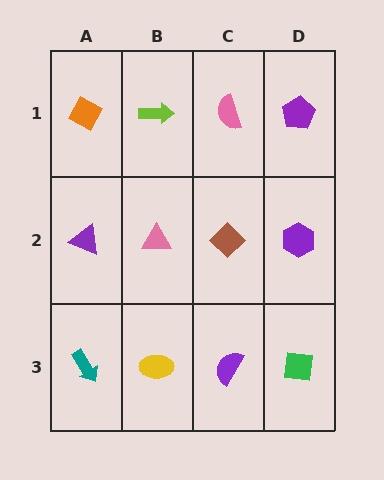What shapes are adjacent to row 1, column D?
A purple hexagon (row 2, column D), a pink semicircle (row 1, column C).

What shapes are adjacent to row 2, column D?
A purple pentagon (row 1, column D), a green square (row 3, column D), a brown diamond (row 2, column C).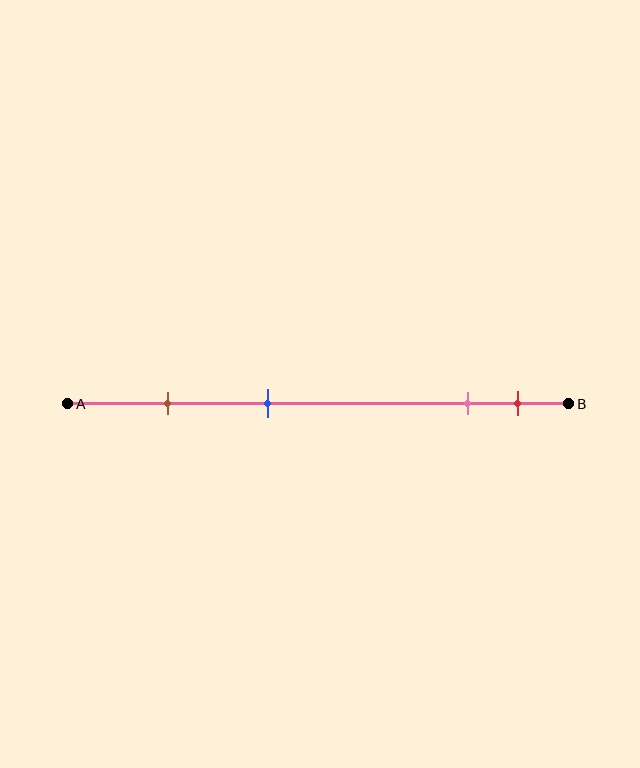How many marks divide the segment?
There are 4 marks dividing the segment.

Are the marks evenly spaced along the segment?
No, the marks are not evenly spaced.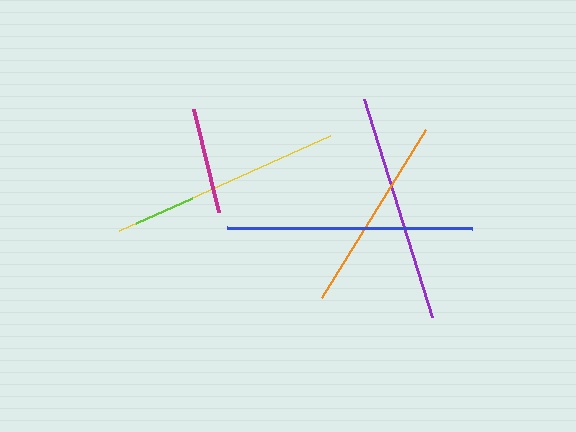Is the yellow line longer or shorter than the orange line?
The yellow line is longer than the orange line.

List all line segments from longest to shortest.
From longest to shortest: blue, yellow, purple, orange, magenta, lime.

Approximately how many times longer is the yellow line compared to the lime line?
The yellow line is approximately 3.8 times the length of the lime line.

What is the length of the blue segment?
The blue segment is approximately 245 pixels long.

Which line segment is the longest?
The blue line is the longest at approximately 245 pixels.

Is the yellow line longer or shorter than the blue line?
The blue line is longer than the yellow line.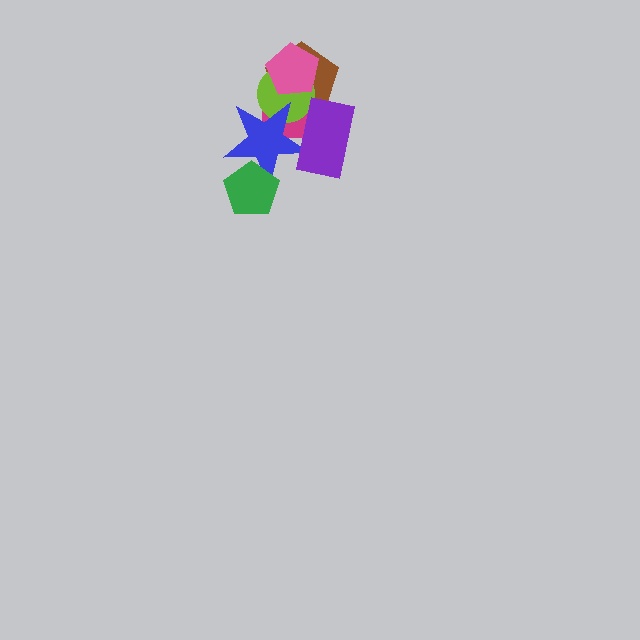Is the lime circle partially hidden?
Yes, it is partially covered by another shape.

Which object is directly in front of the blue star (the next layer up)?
The green pentagon is directly in front of the blue star.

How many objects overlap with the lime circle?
4 objects overlap with the lime circle.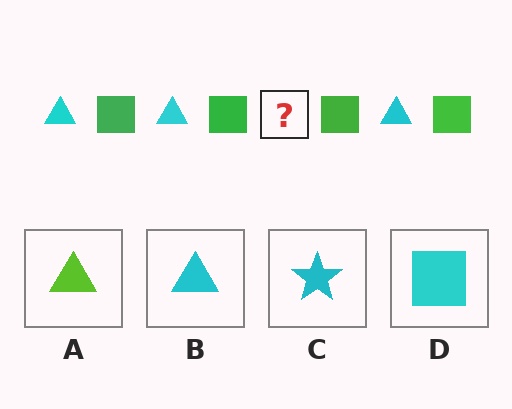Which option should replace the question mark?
Option B.